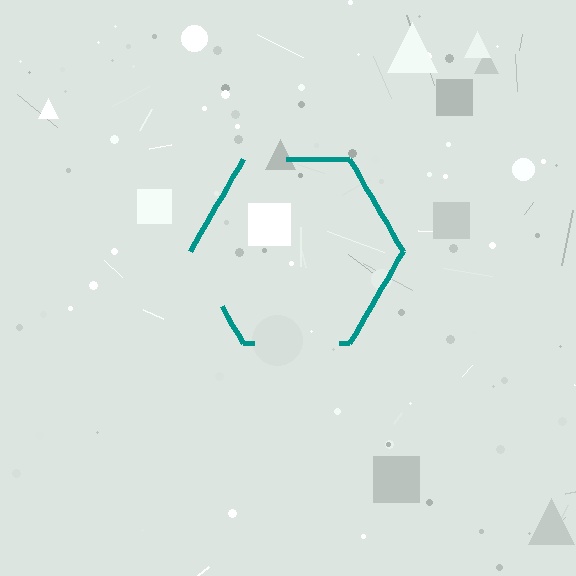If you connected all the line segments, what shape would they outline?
They would outline a hexagon.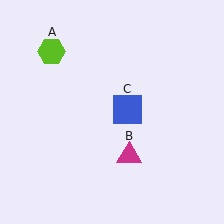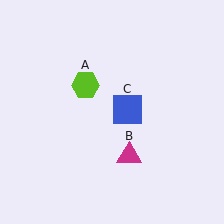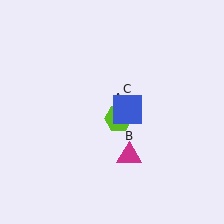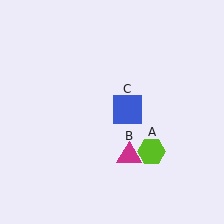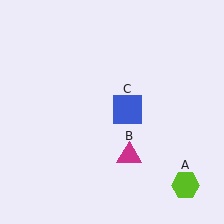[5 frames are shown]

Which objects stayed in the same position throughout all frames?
Magenta triangle (object B) and blue square (object C) remained stationary.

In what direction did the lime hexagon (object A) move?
The lime hexagon (object A) moved down and to the right.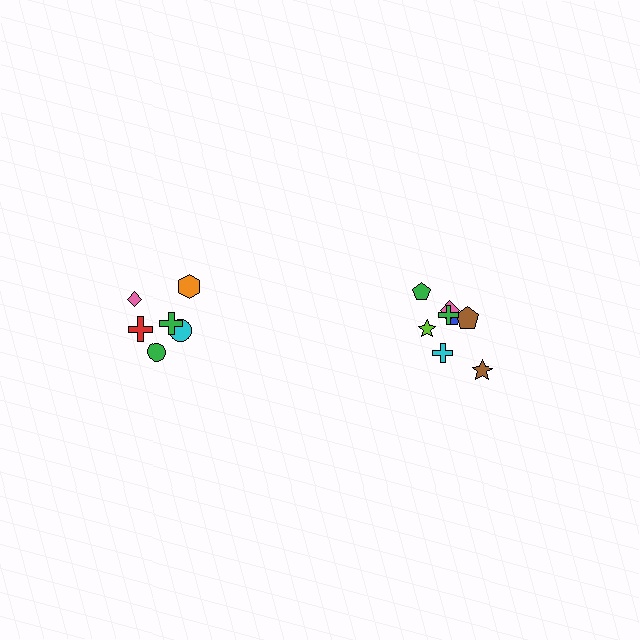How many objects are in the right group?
There are 8 objects.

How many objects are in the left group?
There are 6 objects.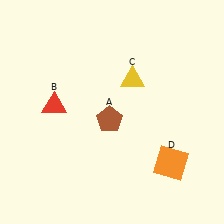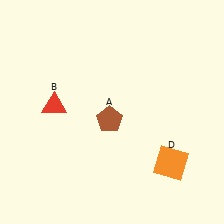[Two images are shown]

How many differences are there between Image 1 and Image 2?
There is 1 difference between the two images.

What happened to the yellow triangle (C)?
The yellow triangle (C) was removed in Image 2. It was in the top-right area of Image 1.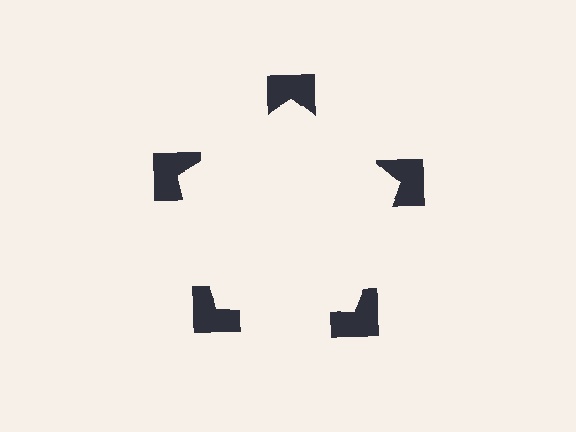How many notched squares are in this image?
There are 5 — one at each vertex of the illusory pentagon.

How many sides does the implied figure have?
5 sides.